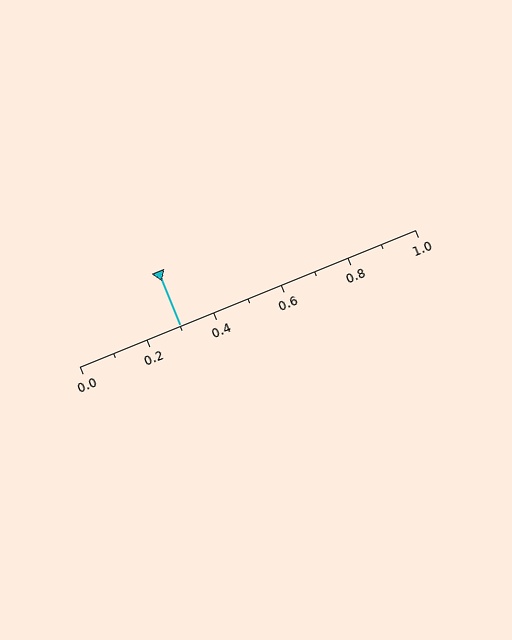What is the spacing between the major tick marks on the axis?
The major ticks are spaced 0.2 apart.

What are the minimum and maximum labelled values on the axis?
The axis runs from 0.0 to 1.0.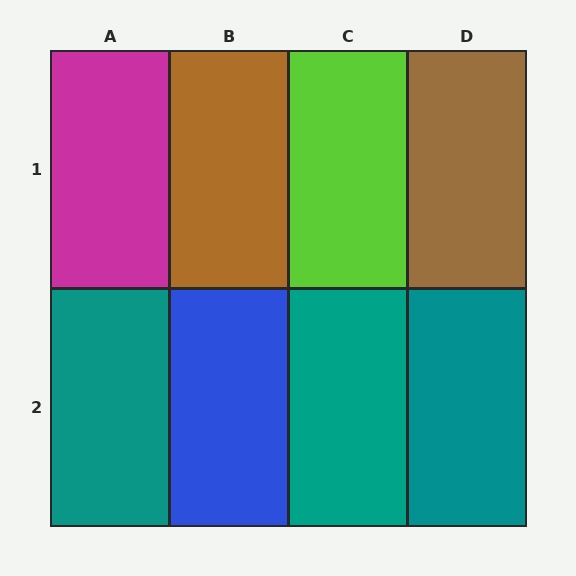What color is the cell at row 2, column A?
Teal.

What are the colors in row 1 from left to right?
Magenta, brown, lime, brown.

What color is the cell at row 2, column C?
Teal.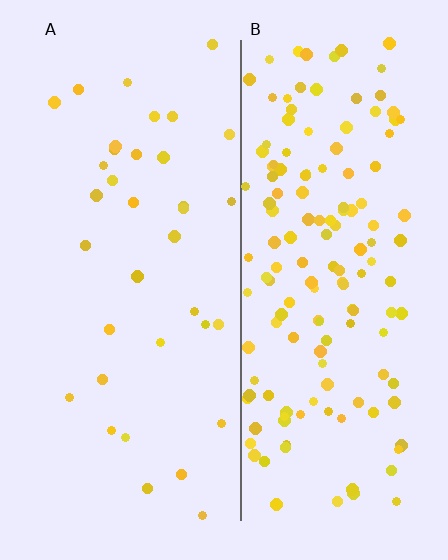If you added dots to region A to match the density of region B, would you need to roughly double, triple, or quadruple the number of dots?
Approximately quadruple.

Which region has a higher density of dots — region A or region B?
B (the right).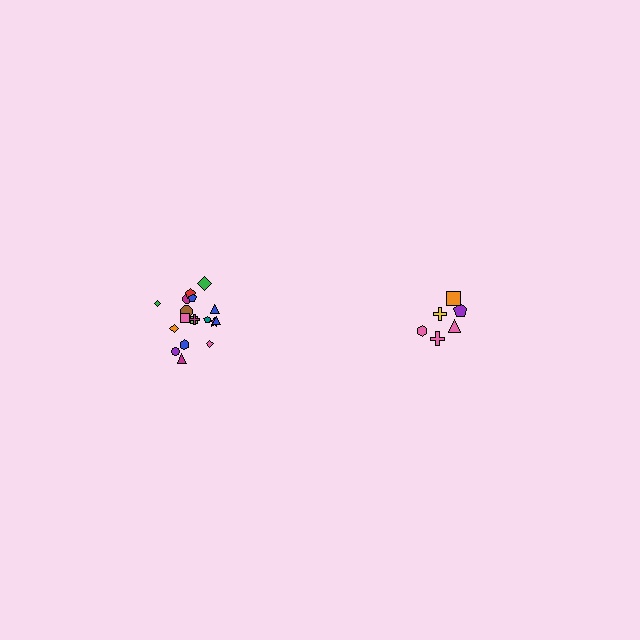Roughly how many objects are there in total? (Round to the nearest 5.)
Roughly 25 objects in total.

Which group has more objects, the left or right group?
The left group.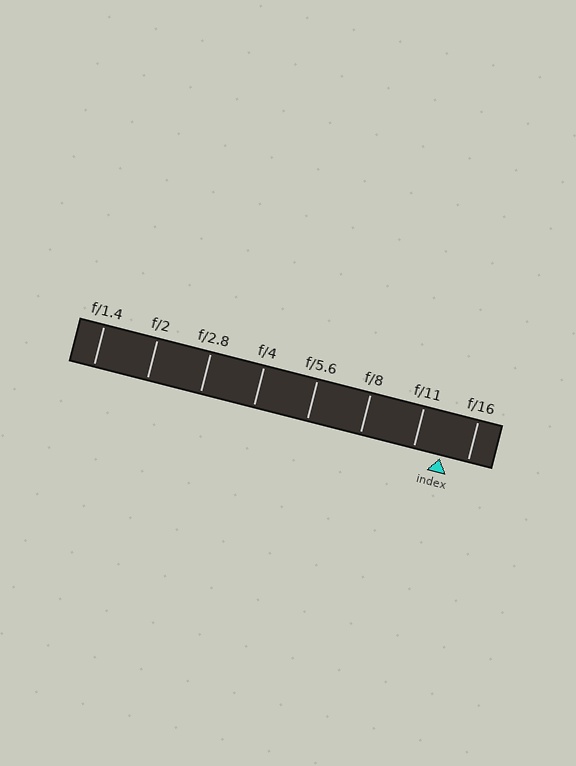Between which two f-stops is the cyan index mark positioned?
The index mark is between f/11 and f/16.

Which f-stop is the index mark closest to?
The index mark is closest to f/16.